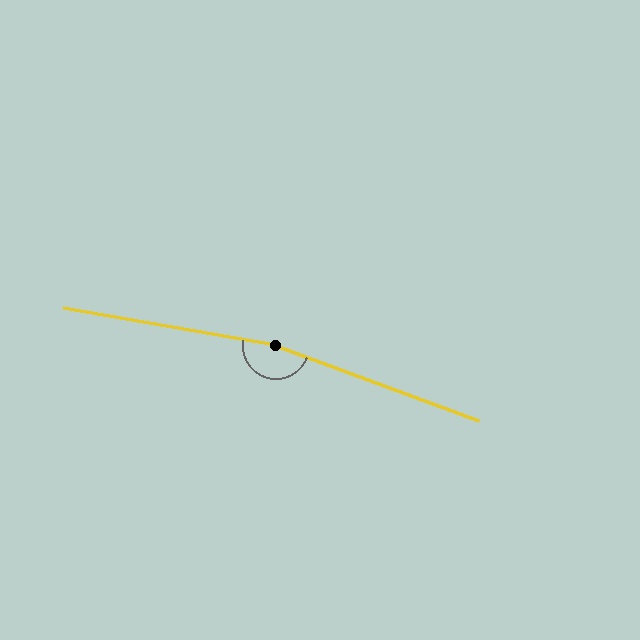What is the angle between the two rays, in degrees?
Approximately 170 degrees.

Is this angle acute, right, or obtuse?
It is obtuse.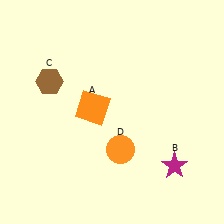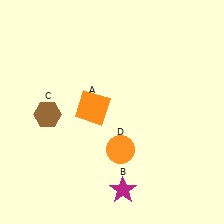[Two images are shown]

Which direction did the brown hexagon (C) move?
The brown hexagon (C) moved down.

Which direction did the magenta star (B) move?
The magenta star (B) moved left.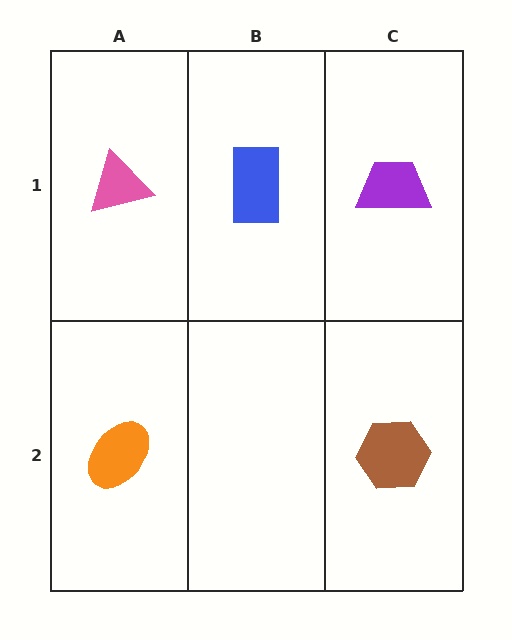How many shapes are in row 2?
2 shapes.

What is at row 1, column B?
A blue rectangle.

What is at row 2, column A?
An orange ellipse.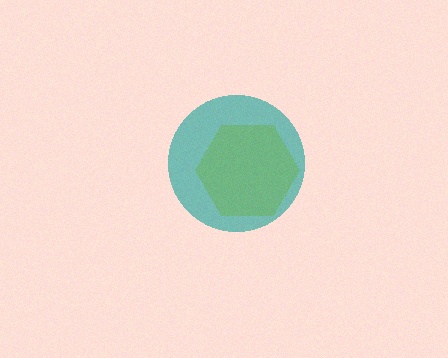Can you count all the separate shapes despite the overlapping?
Yes, there are 2 separate shapes.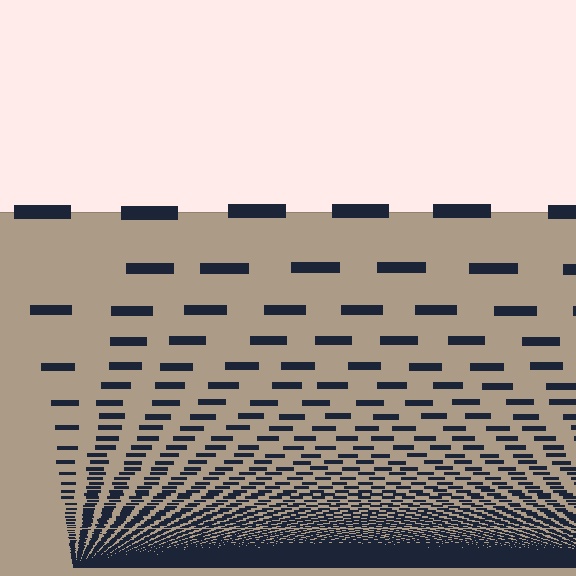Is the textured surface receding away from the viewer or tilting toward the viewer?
The surface appears to tilt toward the viewer. Texture elements get larger and sparser toward the top.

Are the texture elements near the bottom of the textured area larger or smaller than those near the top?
Smaller. The gradient is inverted — elements near the bottom are smaller and denser.